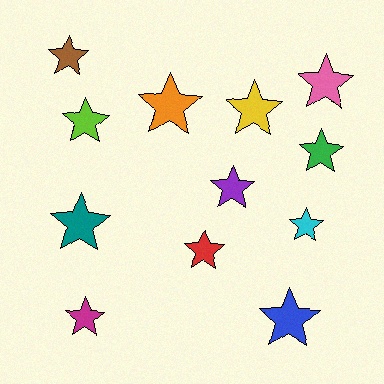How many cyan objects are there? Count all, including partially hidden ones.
There is 1 cyan object.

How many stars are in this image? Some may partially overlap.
There are 12 stars.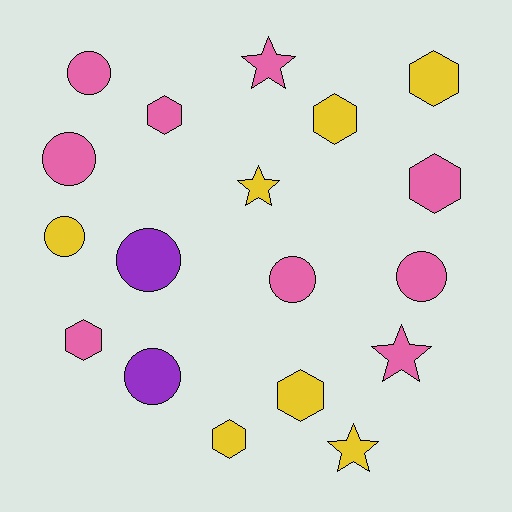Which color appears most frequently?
Pink, with 9 objects.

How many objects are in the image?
There are 18 objects.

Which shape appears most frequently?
Circle, with 7 objects.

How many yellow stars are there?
There are 2 yellow stars.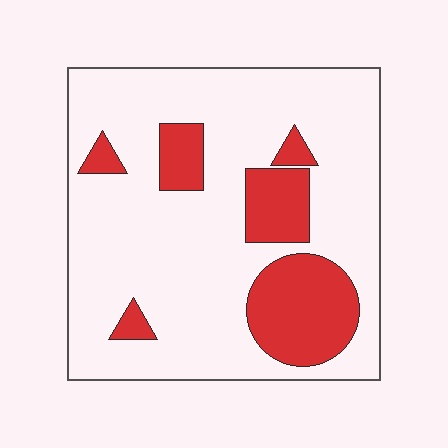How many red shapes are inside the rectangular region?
6.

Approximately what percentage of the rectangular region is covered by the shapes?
Approximately 20%.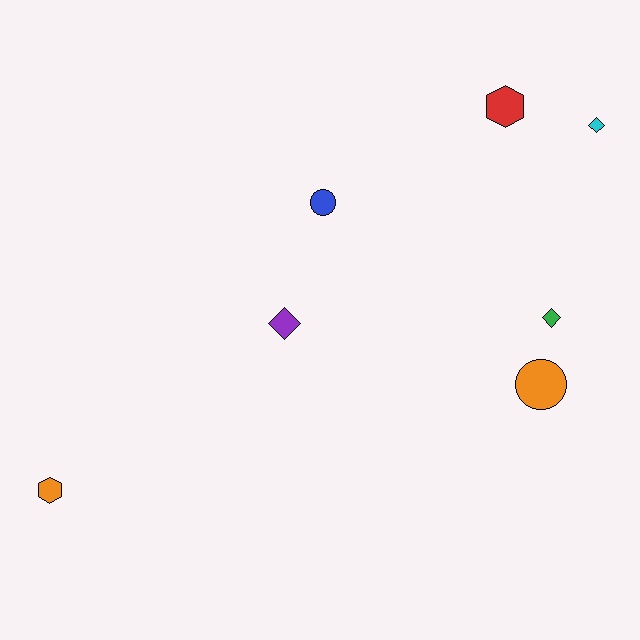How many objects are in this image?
There are 7 objects.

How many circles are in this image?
There are 2 circles.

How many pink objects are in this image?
There are no pink objects.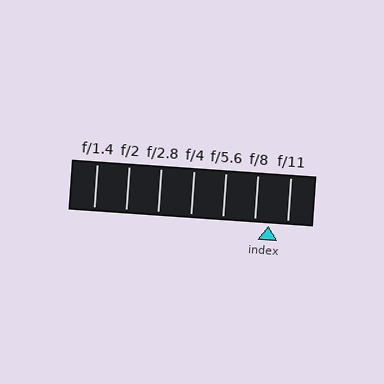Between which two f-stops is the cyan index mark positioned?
The index mark is between f/8 and f/11.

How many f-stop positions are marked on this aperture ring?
There are 7 f-stop positions marked.